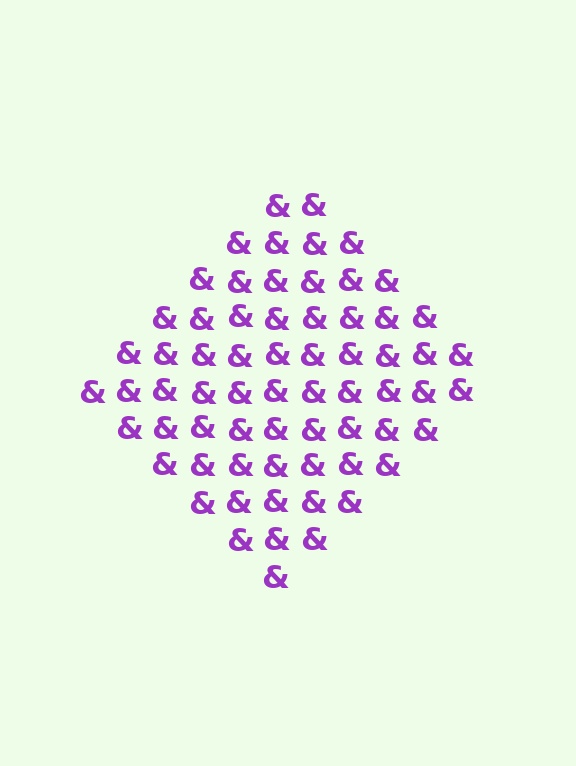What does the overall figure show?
The overall figure shows a diamond.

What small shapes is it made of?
It is made of small ampersands.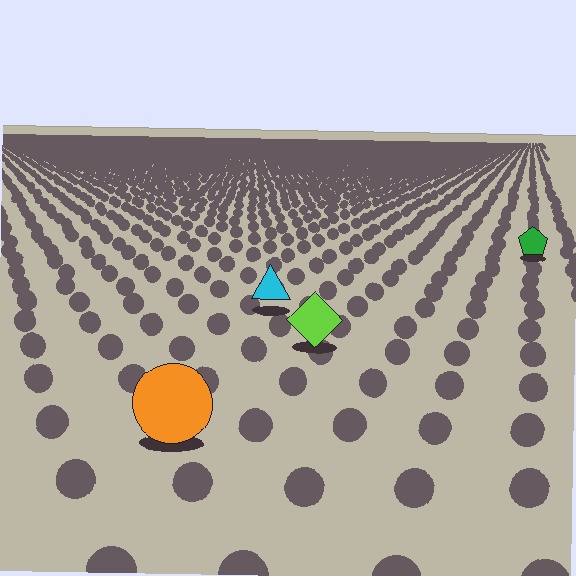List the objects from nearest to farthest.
From nearest to farthest: the orange circle, the lime diamond, the cyan triangle, the green pentagon.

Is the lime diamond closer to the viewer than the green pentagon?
Yes. The lime diamond is closer — you can tell from the texture gradient: the ground texture is coarser near it.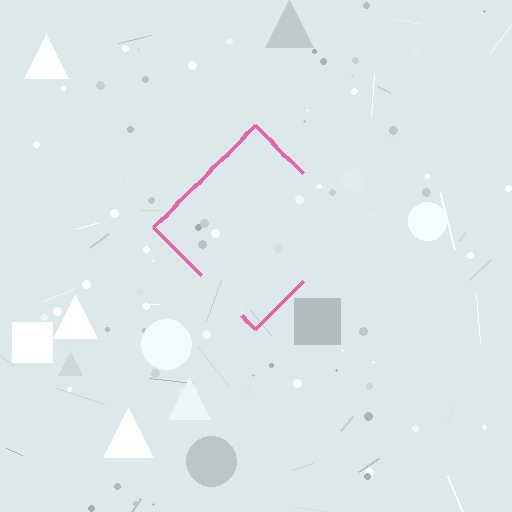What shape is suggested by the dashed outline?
The dashed outline suggests a diamond.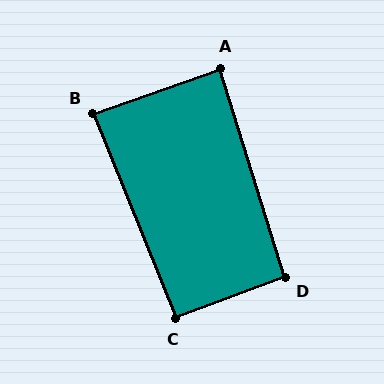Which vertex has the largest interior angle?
D, at approximately 93 degrees.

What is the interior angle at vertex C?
Approximately 92 degrees (approximately right).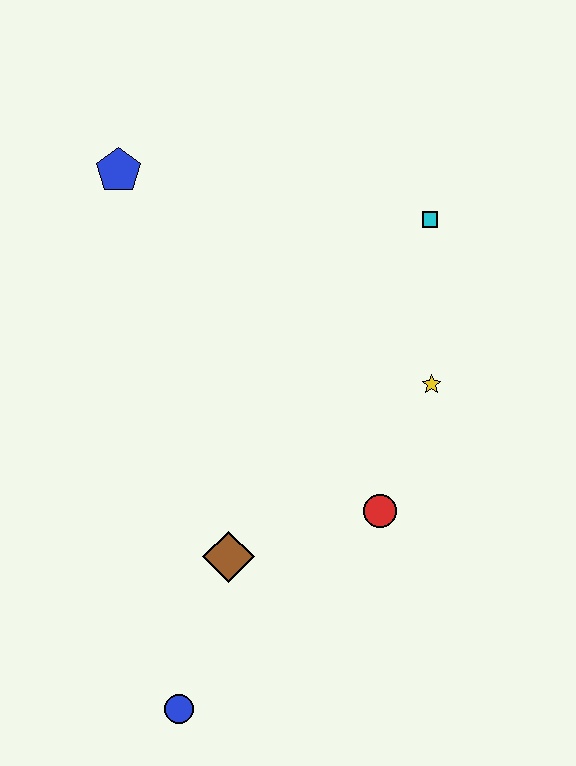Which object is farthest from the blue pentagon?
The blue circle is farthest from the blue pentagon.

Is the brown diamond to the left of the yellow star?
Yes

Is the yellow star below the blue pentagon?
Yes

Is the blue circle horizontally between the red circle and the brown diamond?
No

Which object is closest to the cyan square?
The yellow star is closest to the cyan square.